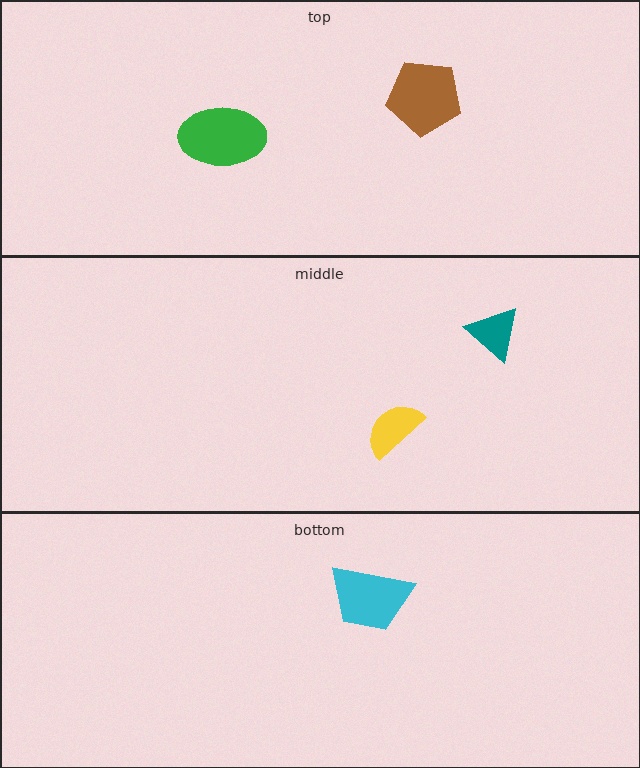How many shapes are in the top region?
2.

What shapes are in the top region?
The brown pentagon, the green ellipse.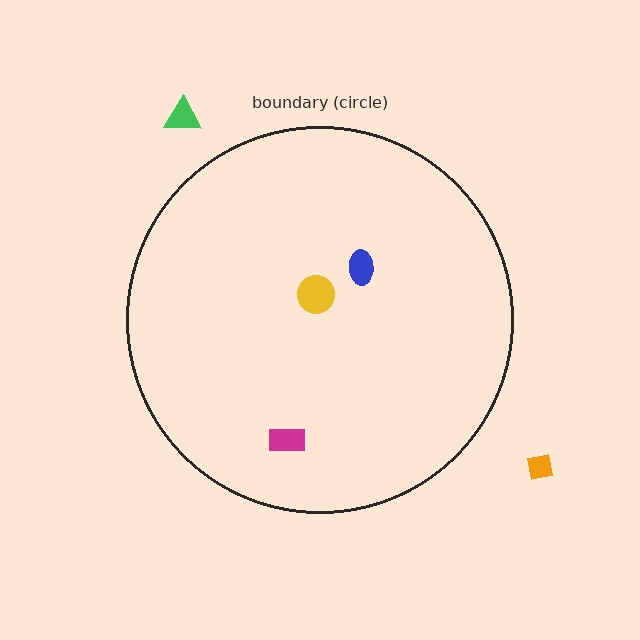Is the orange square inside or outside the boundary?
Outside.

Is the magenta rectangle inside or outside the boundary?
Inside.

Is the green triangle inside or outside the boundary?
Outside.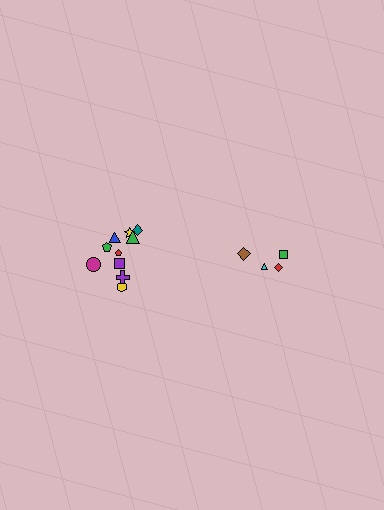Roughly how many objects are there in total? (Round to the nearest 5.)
Roughly 15 objects in total.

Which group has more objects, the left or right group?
The left group.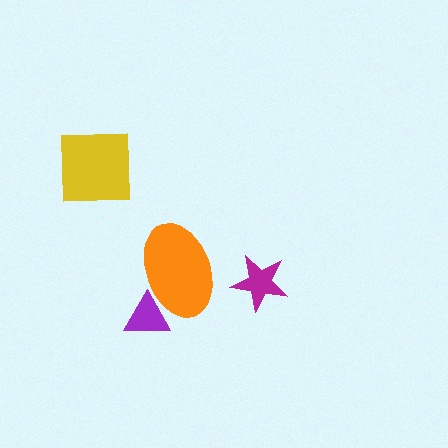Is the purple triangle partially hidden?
Yes, it is partially covered by another shape.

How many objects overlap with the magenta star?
0 objects overlap with the magenta star.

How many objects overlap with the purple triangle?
1 object overlaps with the purple triangle.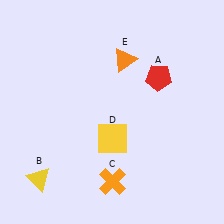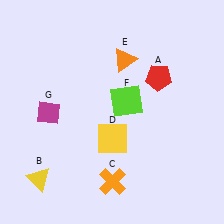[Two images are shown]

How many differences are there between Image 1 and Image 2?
There are 2 differences between the two images.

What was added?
A lime square (F), a magenta diamond (G) were added in Image 2.